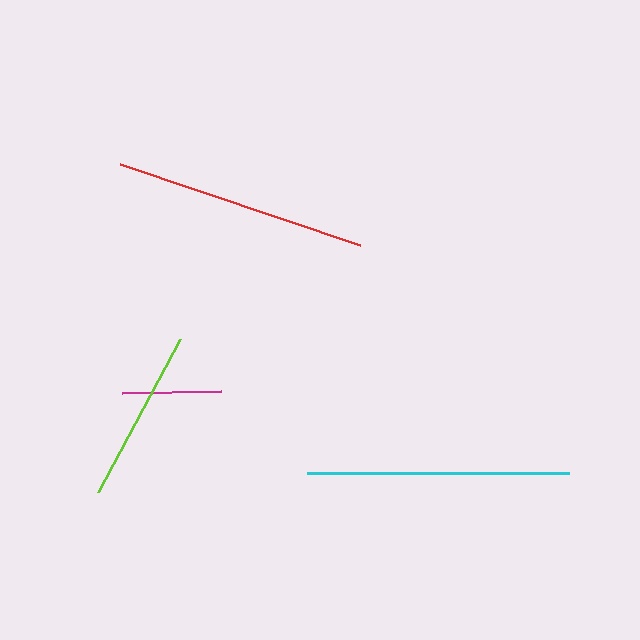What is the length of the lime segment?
The lime segment is approximately 173 pixels long.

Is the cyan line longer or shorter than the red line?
The cyan line is longer than the red line.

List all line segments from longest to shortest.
From longest to shortest: cyan, red, lime, magenta.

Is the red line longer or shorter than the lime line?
The red line is longer than the lime line.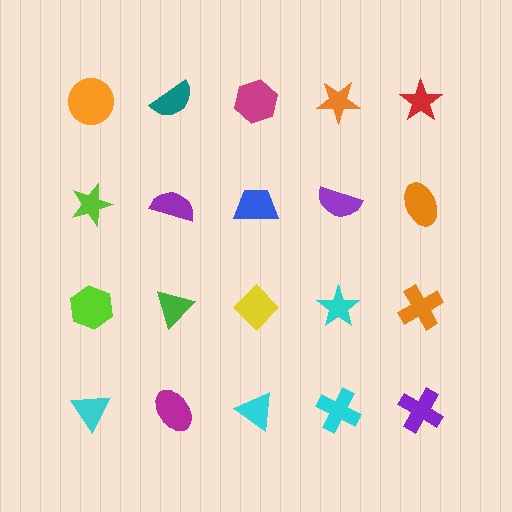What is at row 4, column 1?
A cyan triangle.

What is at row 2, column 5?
An orange ellipse.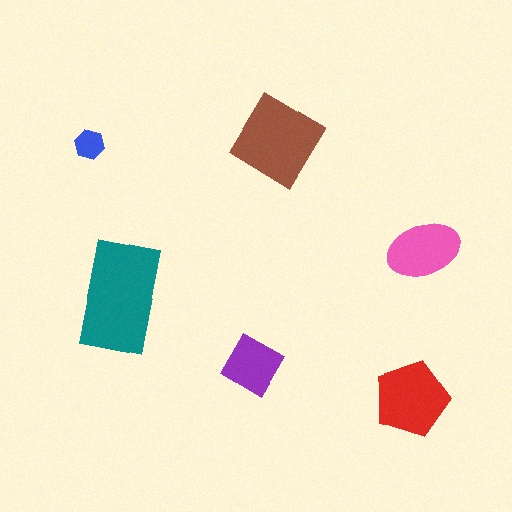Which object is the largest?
The teal rectangle.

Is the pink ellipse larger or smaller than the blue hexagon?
Larger.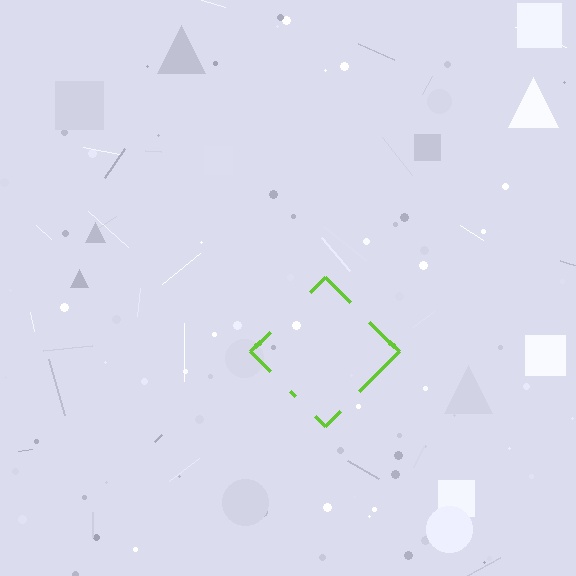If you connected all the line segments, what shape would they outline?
They would outline a diamond.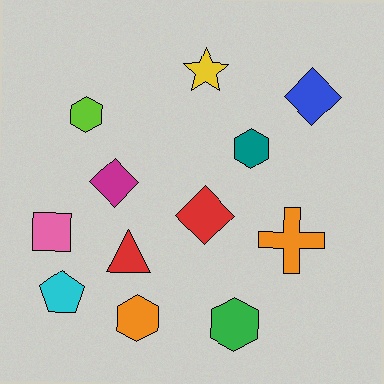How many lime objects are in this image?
There is 1 lime object.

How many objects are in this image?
There are 12 objects.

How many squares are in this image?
There is 1 square.